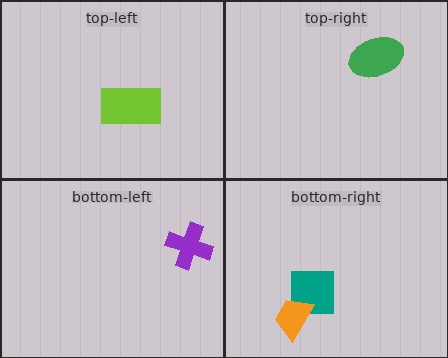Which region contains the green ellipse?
The top-right region.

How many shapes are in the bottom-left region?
1.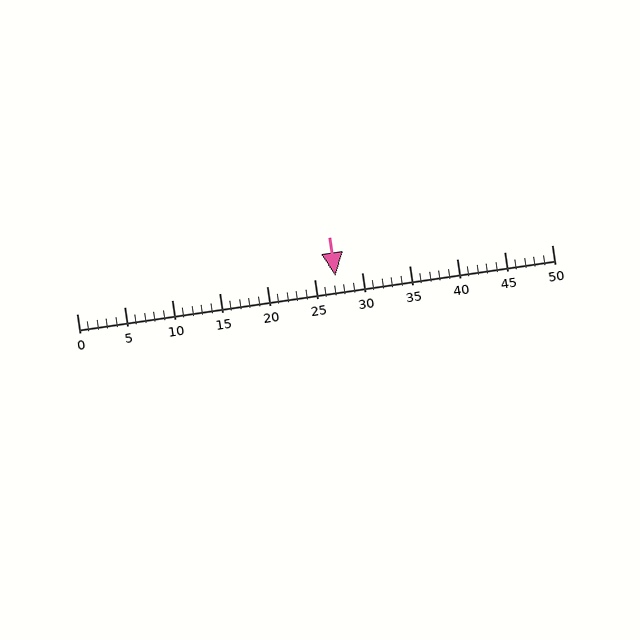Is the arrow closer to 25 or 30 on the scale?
The arrow is closer to 25.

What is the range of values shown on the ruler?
The ruler shows values from 0 to 50.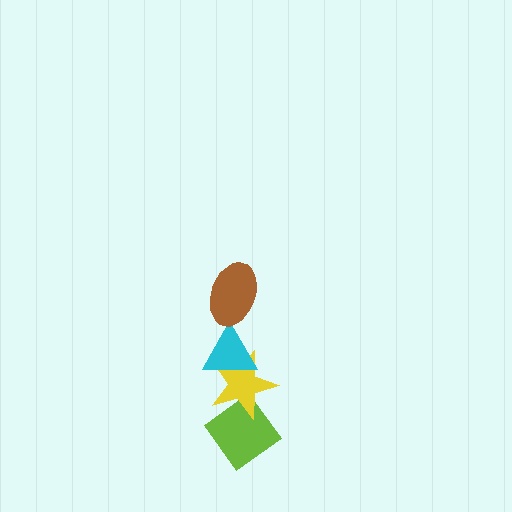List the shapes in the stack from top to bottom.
From top to bottom: the brown ellipse, the cyan triangle, the yellow star, the lime diamond.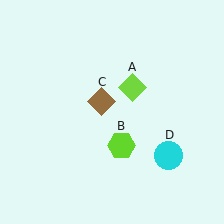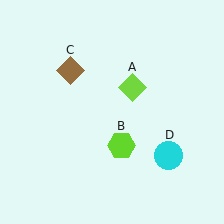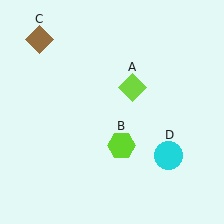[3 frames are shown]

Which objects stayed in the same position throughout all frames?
Lime diamond (object A) and lime hexagon (object B) and cyan circle (object D) remained stationary.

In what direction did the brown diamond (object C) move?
The brown diamond (object C) moved up and to the left.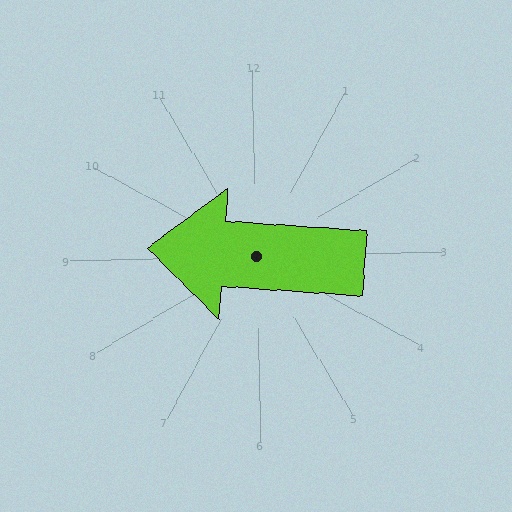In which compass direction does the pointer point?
West.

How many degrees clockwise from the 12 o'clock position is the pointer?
Approximately 275 degrees.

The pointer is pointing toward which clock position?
Roughly 9 o'clock.